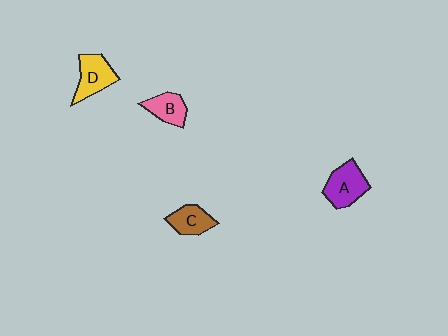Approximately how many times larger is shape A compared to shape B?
Approximately 1.4 times.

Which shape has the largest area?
Shape A (purple).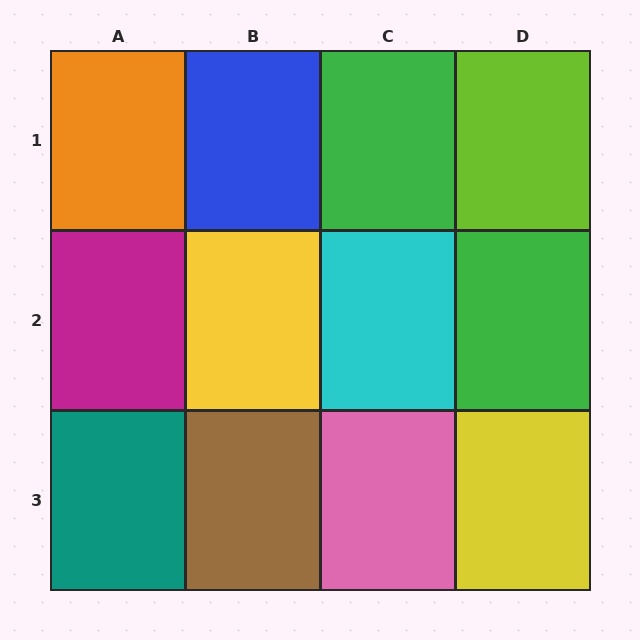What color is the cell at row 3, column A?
Teal.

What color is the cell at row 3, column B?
Brown.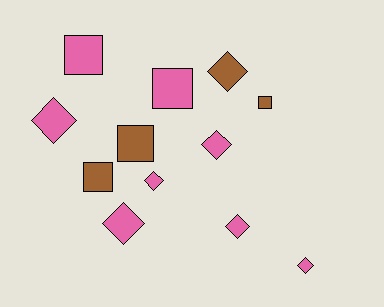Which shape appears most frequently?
Diamond, with 7 objects.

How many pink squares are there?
There are 2 pink squares.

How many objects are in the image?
There are 12 objects.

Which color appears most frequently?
Pink, with 8 objects.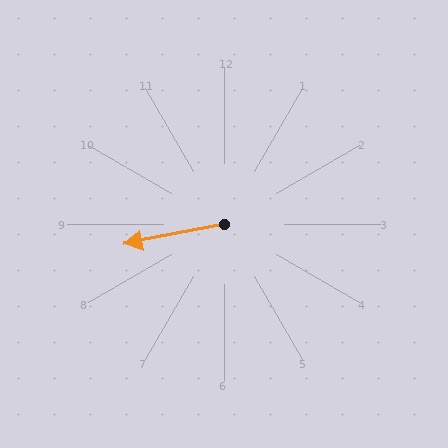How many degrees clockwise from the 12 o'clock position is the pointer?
Approximately 259 degrees.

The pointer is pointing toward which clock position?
Roughly 9 o'clock.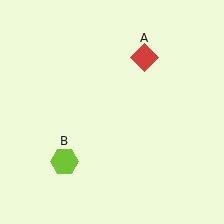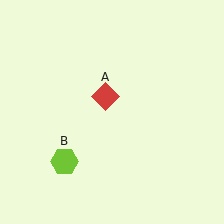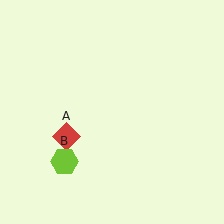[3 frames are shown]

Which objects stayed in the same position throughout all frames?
Lime hexagon (object B) remained stationary.